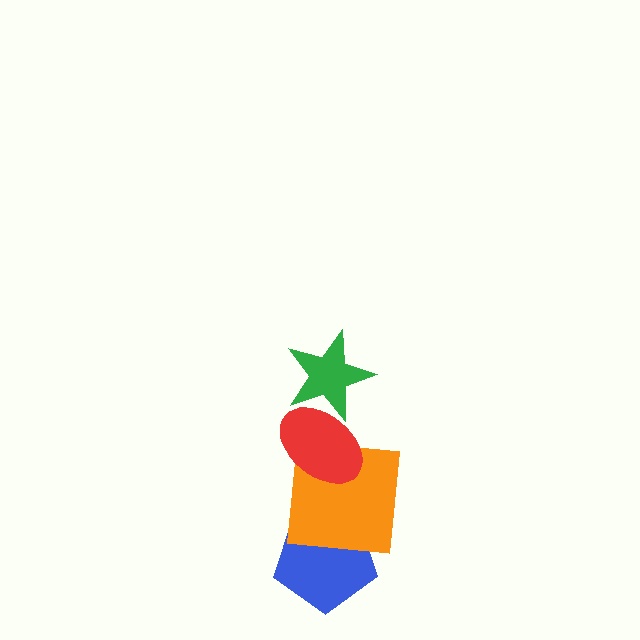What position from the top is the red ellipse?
The red ellipse is 2nd from the top.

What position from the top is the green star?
The green star is 1st from the top.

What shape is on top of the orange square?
The red ellipse is on top of the orange square.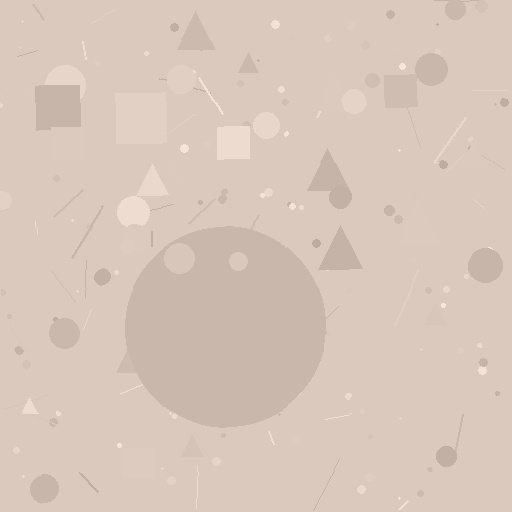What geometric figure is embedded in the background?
A circle is embedded in the background.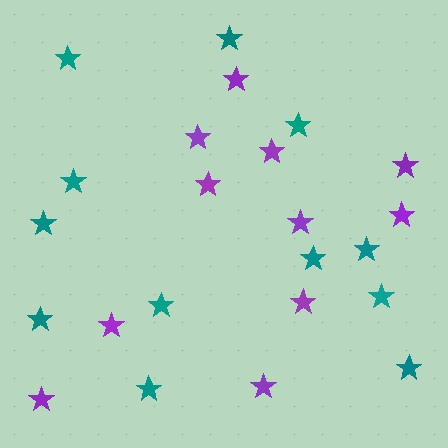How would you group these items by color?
There are 2 groups: one group of purple stars (11) and one group of teal stars (12).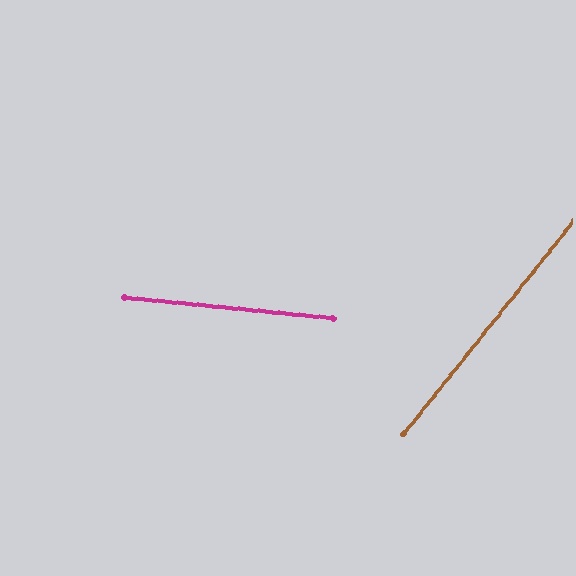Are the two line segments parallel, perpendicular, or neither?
Neither parallel nor perpendicular — they differ by about 57°.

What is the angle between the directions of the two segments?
Approximately 57 degrees.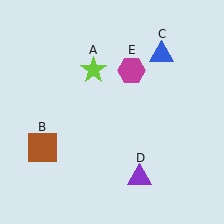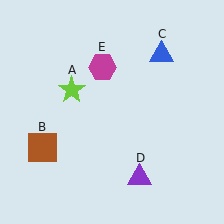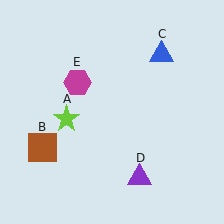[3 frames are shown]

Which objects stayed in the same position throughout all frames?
Brown square (object B) and blue triangle (object C) and purple triangle (object D) remained stationary.